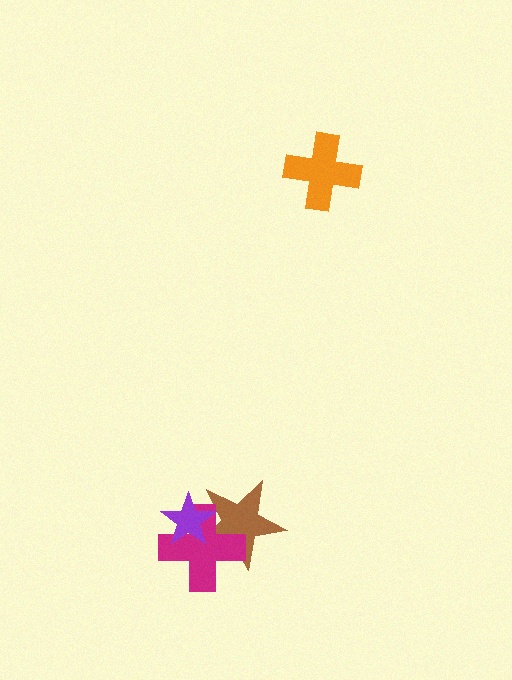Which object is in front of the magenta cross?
The purple star is in front of the magenta cross.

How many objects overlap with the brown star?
2 objects overlap with the brown star.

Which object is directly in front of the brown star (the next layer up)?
The magenta cross is directly in front of the brown star.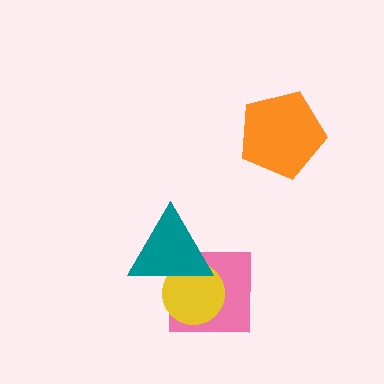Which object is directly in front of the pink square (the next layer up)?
The yellow circle is directly in front of the pink square.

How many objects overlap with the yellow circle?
2 objects overlap with the yellow circle.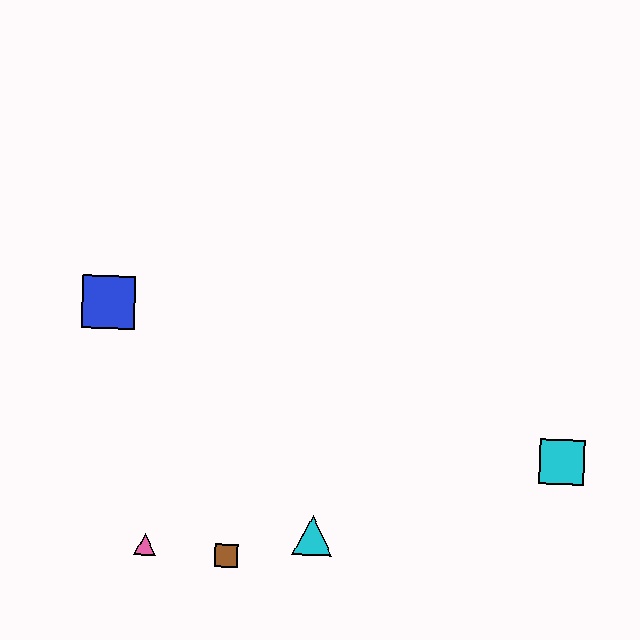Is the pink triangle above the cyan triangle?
No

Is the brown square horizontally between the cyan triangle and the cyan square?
No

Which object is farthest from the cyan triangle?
The blue square is farthest from the cyan triangle.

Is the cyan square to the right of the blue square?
Yes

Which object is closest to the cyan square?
The cyan triangle is closest to the cyan square.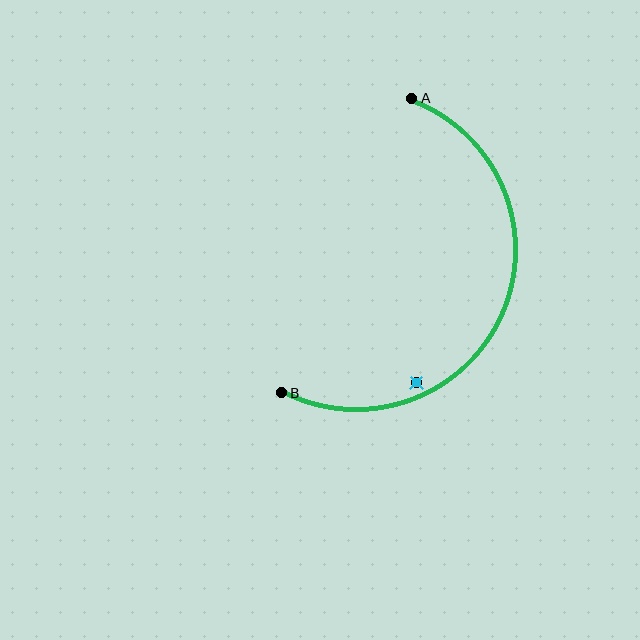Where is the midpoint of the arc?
The arc midpoint is the point on the curve farthest from the straight line joining A and B. It sits to the right of that line.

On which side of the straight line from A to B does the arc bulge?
The arc bulges to the right of the straight line connecting A and B.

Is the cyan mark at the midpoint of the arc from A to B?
No — the cyan mark does not lie on the arc at all. It sits slightly inside the curve.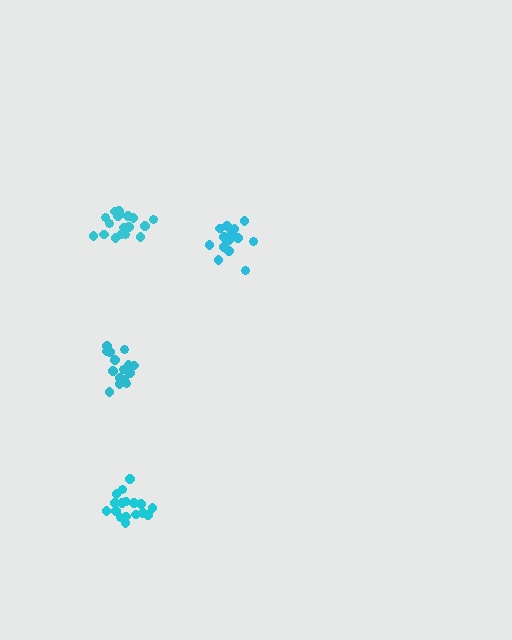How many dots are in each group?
Group 1: 15 dots, Group 2: 18 dots, Group 3: 14 dots, Group 4: 17 dots (64 total).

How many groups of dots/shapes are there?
There are 4 groups.